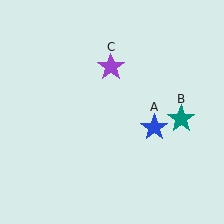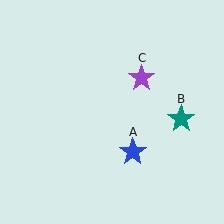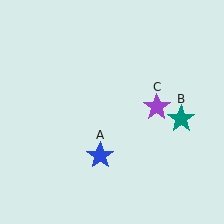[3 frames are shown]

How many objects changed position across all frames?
2 objects changed position: blue star (object A), purple star (object C).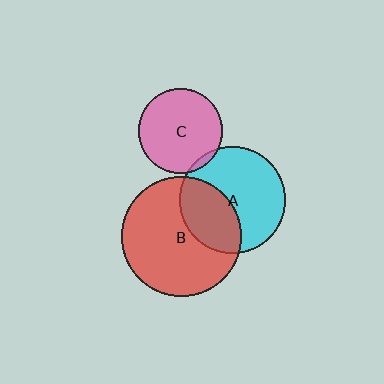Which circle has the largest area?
Circle B (red).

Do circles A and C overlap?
Yes.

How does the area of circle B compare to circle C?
Approximately 2.0 times.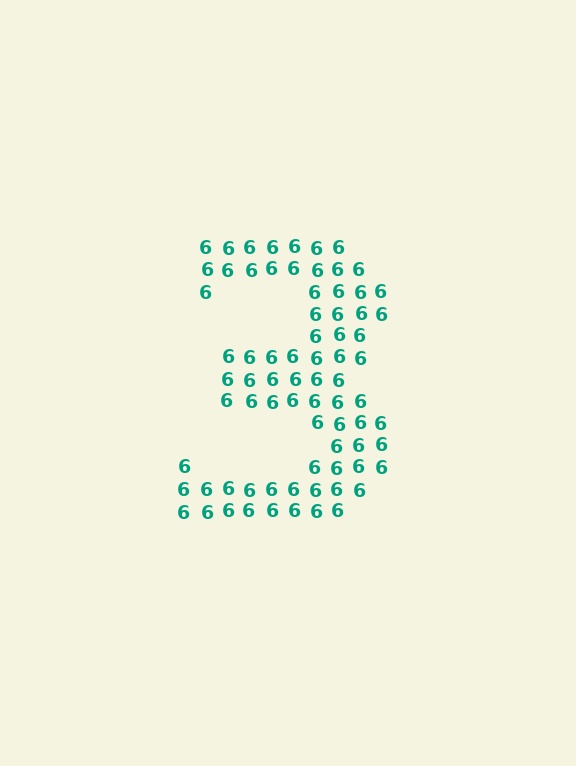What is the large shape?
The large shape is the digit 3.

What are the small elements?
The small elements are digit 6's.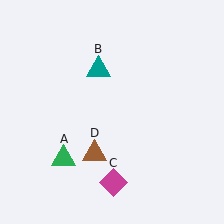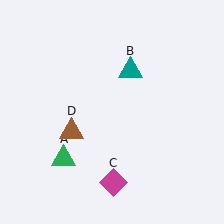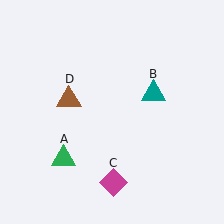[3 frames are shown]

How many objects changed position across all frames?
2 objects changed position: teal triangle (object B), brown triangle (object D).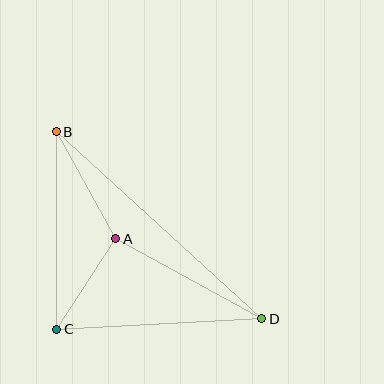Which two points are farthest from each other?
Points B and D are farthest from each other.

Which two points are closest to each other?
Points A and C are closest to each other.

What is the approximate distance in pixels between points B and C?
The distance between B and C is approximately 198 pixels.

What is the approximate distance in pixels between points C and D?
The distance between C and D is approximately 205 pixels.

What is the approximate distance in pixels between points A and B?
The distance between A and B is approximately 123 pixels.